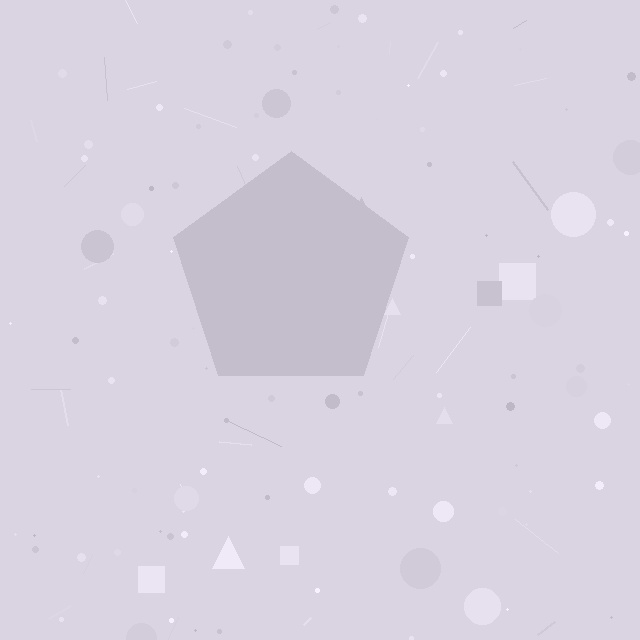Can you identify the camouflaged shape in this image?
The camouflaged shape is a pentagon.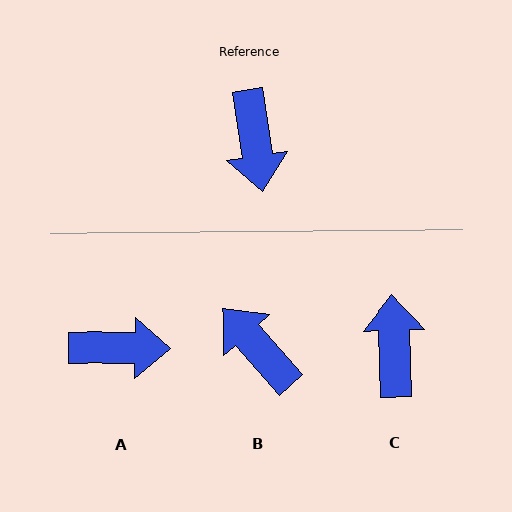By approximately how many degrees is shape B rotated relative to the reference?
Approximately 147 degrees clockwise.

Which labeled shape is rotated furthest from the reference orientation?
C, about 173 degrees away.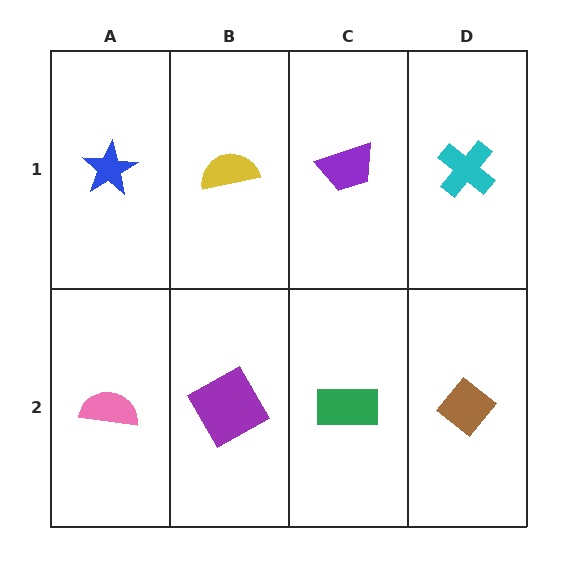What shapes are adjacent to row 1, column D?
A brown diamond (row 2, column D), a purple trapezoid (row 1, column C).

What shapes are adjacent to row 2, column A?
A blue star (row 1, column A), a purple square (row 2, column B).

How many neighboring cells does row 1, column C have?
3.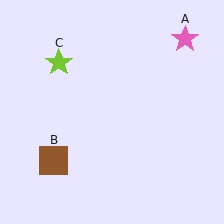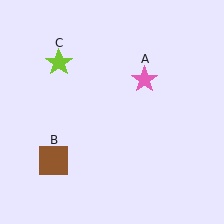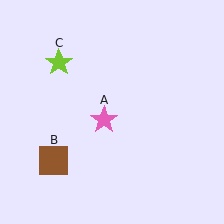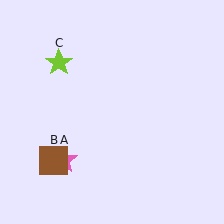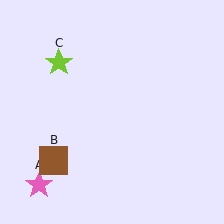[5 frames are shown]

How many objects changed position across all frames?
1 object changed position: pink star (object A).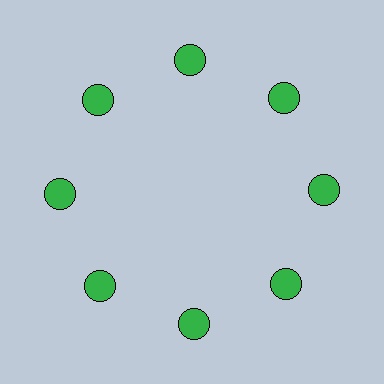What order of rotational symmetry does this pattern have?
This pattern has 8-fold rotational symmetry.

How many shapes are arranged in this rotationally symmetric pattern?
There are 8 shapes, arranged in 8 groups of 1.